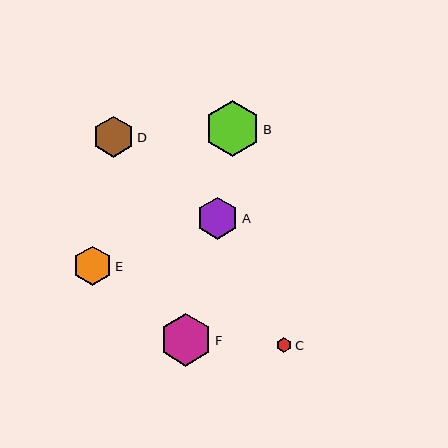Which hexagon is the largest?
Hexagon B is the largest with a size of approximately 55 pixels.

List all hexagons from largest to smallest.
From largest to smallest: B, F, A, D, E, C.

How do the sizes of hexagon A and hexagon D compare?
Hexagon A and hexagon D are approximately the same size.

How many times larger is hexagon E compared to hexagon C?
Hexagon E is approximately 2.5 times the size of hexagon C.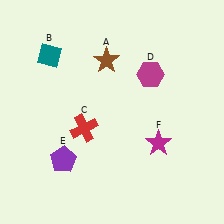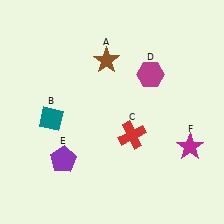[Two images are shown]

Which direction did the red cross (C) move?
The red cross (C) moved right.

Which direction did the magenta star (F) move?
The magenta star (F) moved right.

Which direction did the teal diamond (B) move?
The teal diamond (B) moved down.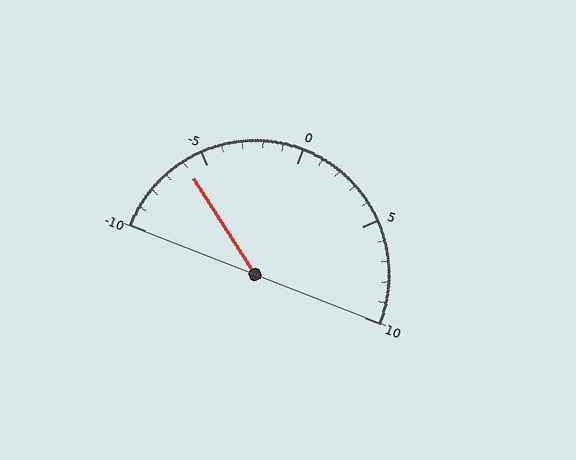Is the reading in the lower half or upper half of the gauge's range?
The reading is in the lower half of the range (-10 to 10).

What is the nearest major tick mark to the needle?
The nearest major tick mark is -5.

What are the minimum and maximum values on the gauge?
The gauge ranges from -10 to 10.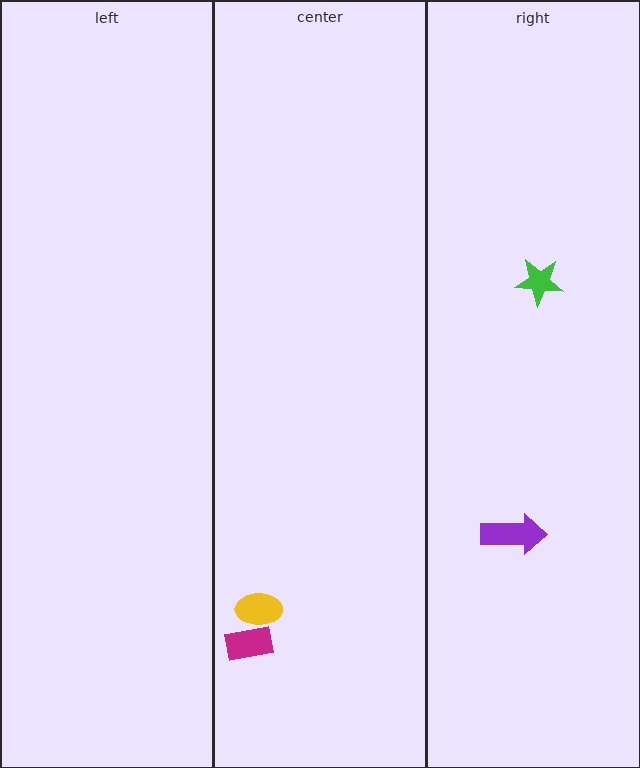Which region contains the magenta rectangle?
The center region.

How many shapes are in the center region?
2.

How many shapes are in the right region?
2.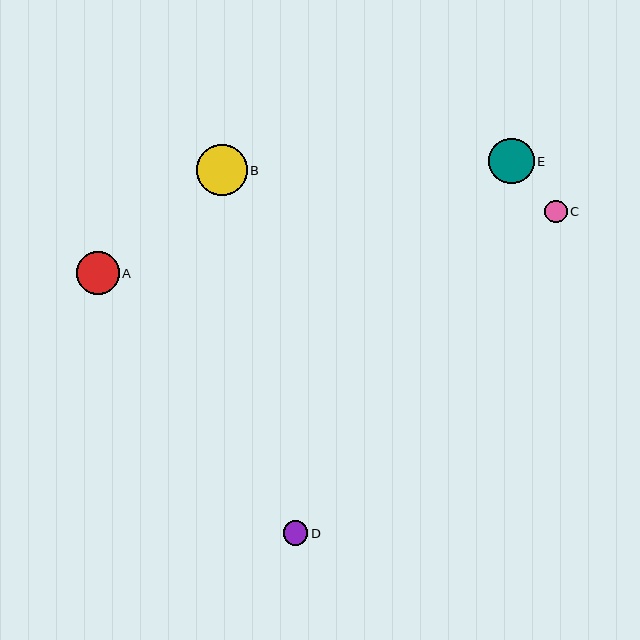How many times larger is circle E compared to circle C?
Circle E is approximately 2.0 times the size of circle C.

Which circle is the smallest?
Circle C is the smallest with a size of approximately 22 pixels.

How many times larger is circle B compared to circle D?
Circle B is approximately 2.1 times the size of circle D.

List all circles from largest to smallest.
From largest to smallest: B, E, A, D, C.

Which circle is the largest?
Circle B is the largest with a size of approximately 51 pixels.